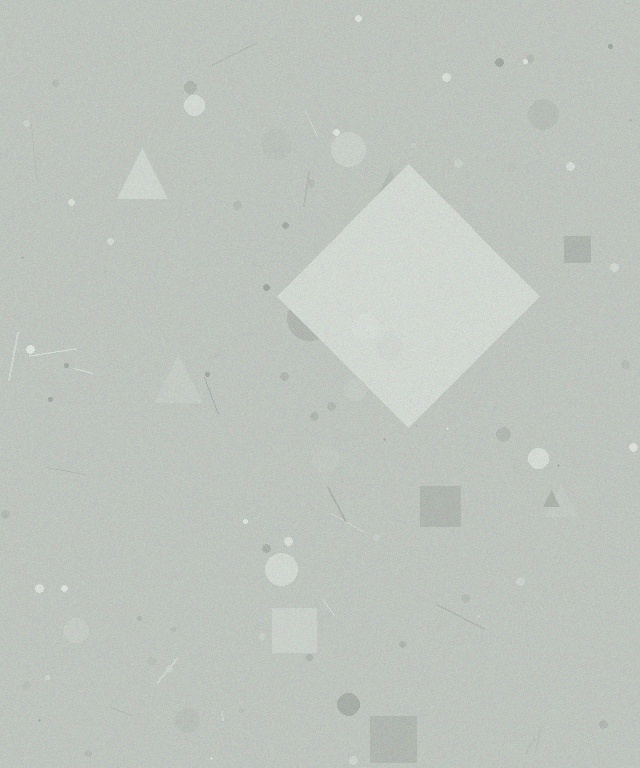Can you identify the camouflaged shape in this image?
The camouflaged shape is a diamond.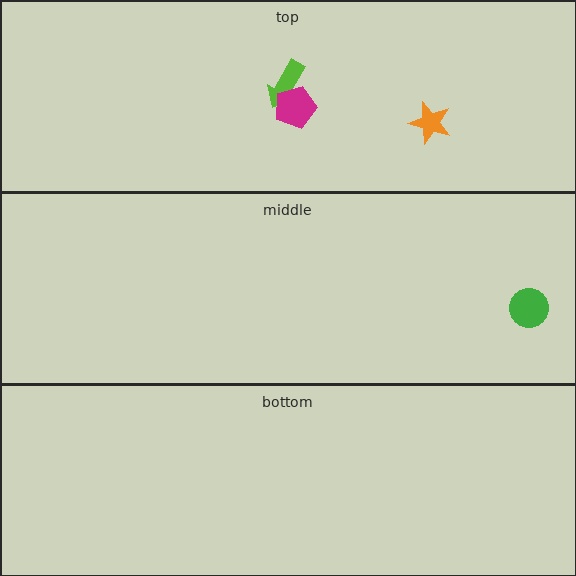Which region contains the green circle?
The middle region.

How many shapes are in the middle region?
1.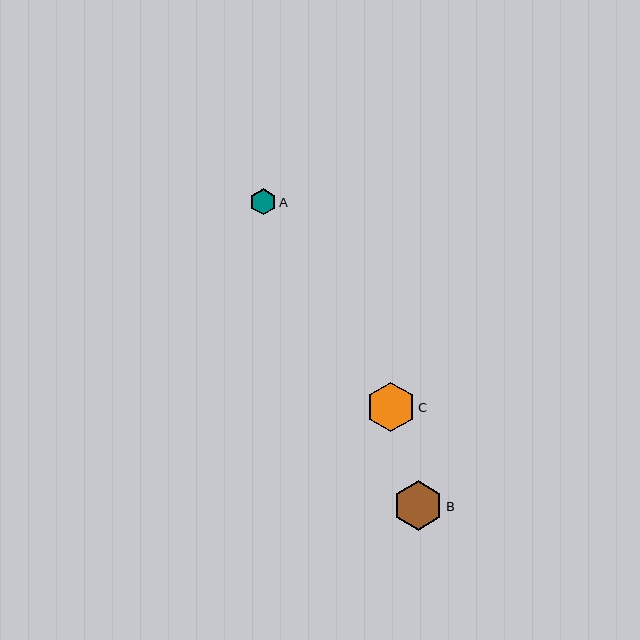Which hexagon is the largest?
Hexagon B is the largest with a size of approximately 50 pixels.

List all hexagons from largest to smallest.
From largest to smallest: B, C, A.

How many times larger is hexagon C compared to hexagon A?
Hexagon C is approximately 1.9 times the size of hexagon A.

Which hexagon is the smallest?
Hexagon A is the smallest with a size of approximately 27 pixels.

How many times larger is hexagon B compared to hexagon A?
Hexagon B is approximately 1.9 times the size of hexagon A.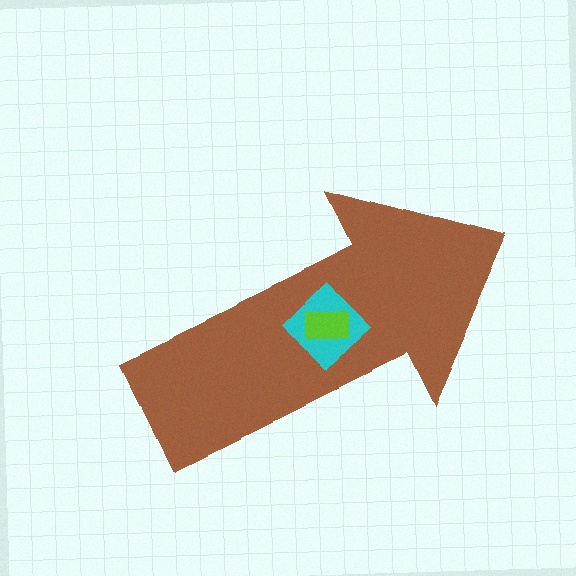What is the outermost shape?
The brown arrow.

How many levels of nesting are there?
3.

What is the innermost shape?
The lime rectangle.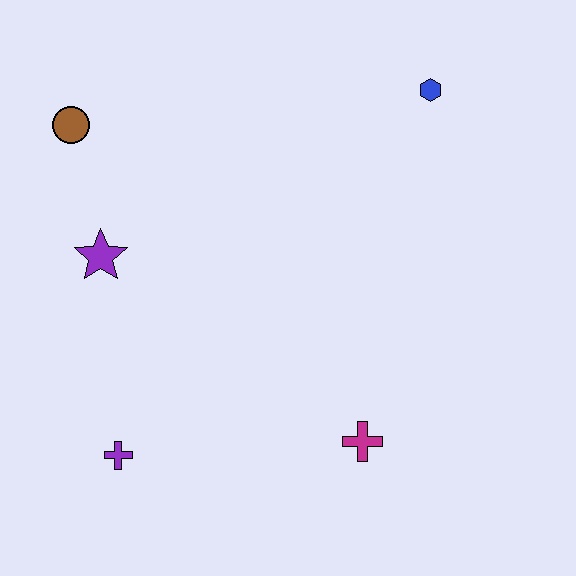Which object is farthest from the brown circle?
The magenta cross is farthest from the brown circle.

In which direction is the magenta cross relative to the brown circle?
The magenta cross is below the brown circle.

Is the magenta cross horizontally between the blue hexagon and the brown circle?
Yes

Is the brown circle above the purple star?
Yes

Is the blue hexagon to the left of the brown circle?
No